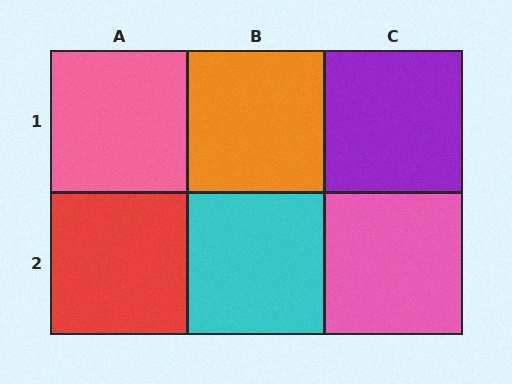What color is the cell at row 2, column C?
Pink.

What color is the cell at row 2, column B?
Cyan.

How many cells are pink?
2 cells are pink.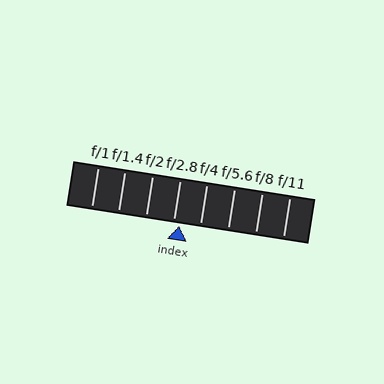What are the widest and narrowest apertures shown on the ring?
The widest aperture shown is f/1 and the narrowest is f/11.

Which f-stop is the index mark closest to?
The index mark is closest to f/2.8.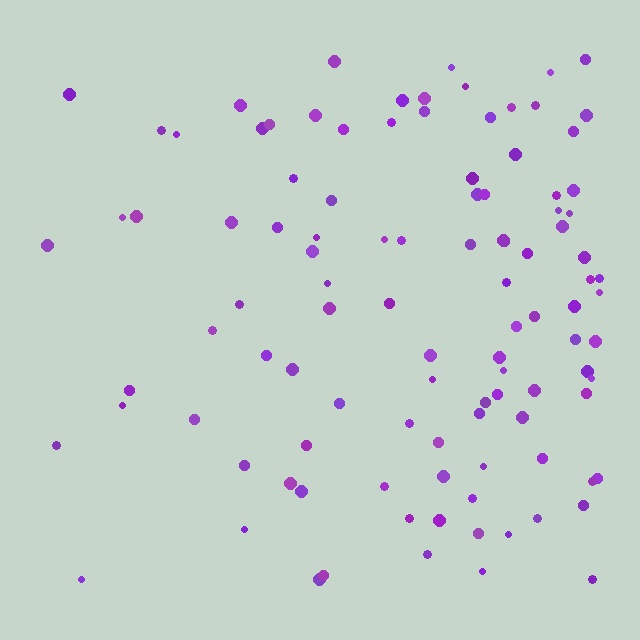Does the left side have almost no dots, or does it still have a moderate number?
Still a moderate number, just noticeably fewer than the right.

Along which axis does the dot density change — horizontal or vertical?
Horizontal.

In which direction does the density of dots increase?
From left to right, with the right side densest.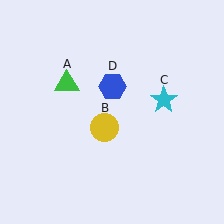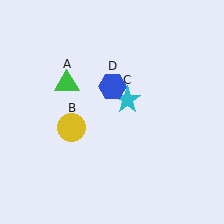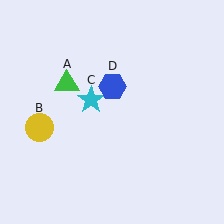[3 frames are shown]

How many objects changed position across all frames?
2 objects changed position: yellow circle (object B), cyan star (object C).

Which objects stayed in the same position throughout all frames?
Green triangle (object A) and blue hexagon (object D) remained stationary.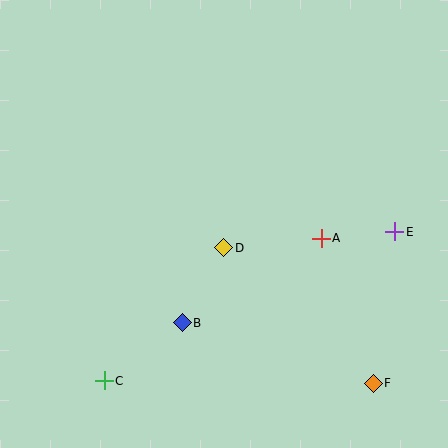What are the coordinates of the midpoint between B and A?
The midpoint between B and A is at (252, 281).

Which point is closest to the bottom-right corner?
Point F is closest to the bottom-right corner.